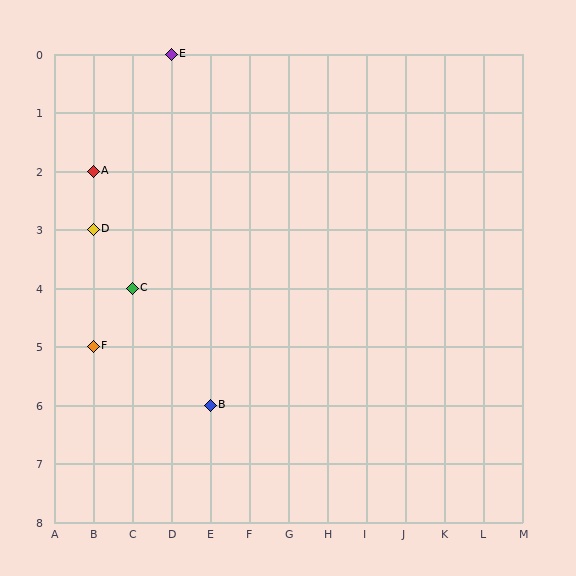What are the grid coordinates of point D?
Point D is at grid coordinates (B, 3).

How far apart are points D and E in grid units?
Points D and E are 2 columns and 3 rows apart (about 3.6 grid units diagonally).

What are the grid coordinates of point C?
Point C is at grid coordinates (C, 4).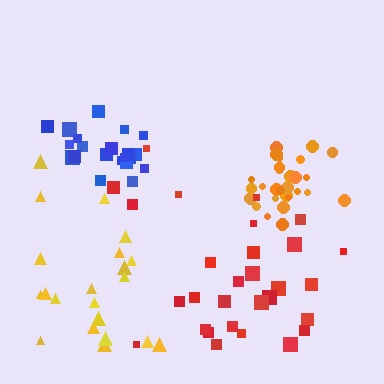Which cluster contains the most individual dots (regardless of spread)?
Orange (30).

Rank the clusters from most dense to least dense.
orange, blue, red, yellow.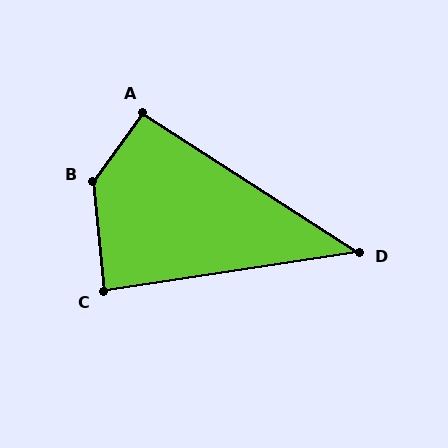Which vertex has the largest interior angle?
B, at approximately 138 degrees.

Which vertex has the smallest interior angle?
D, at approximately 42 degrees.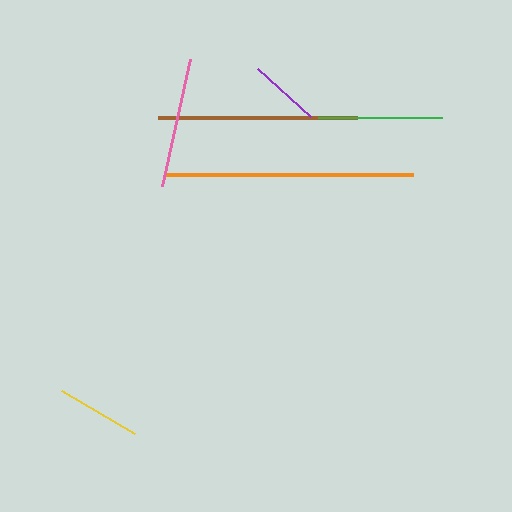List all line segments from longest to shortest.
From longest to shortest: orange, brown, pink, green, yellow, purple.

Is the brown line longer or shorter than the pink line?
The brown line is longer than the pink line.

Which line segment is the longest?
The orange line is the longest at approximately 247 pixels.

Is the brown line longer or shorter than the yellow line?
The brown line is longer than the yellow line.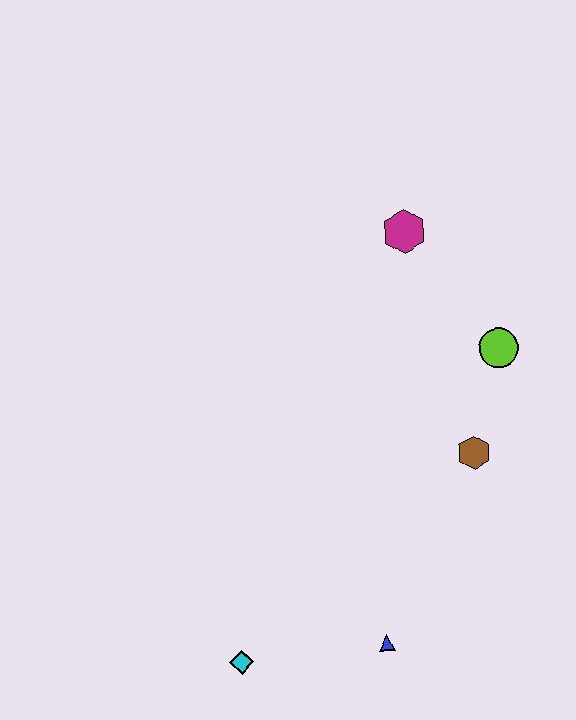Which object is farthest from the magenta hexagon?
The cyan diamond is farthest from the magenta hexagon.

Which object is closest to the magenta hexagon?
The lime circle is closest to the magenta hexagon.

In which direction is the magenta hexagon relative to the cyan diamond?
The magenta hexagon is above the cyan diamond.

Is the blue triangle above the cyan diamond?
Yes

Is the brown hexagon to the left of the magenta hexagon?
No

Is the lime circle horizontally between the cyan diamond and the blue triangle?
No